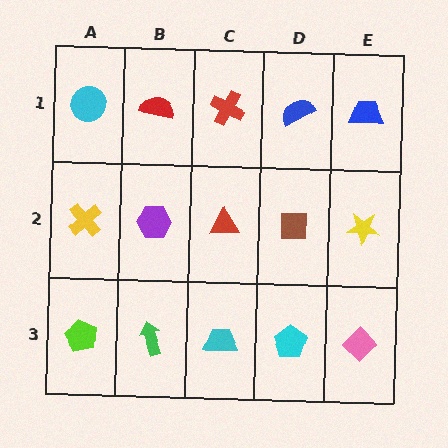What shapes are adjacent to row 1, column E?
A yellow star (row 2, column E), a blue semicircle (row 1, column D).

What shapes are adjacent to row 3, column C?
A red triangle (row 2, column C), a green arrow (row 3, column B), a cyan pentagon (row 3, column D).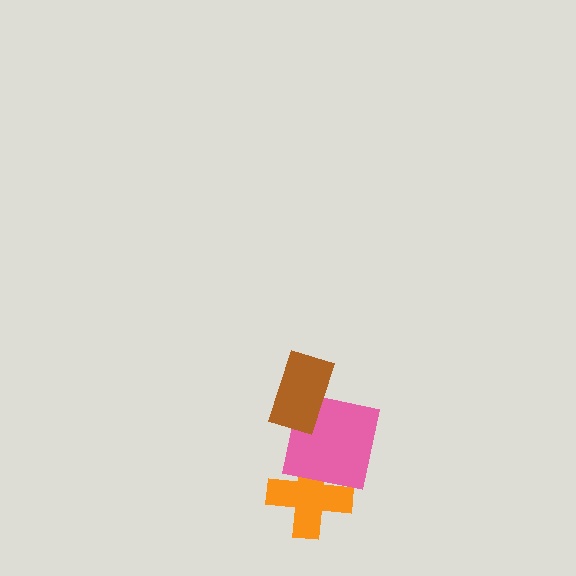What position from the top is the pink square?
The pink square is 2nd from the top.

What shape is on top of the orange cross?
The pink square is on top of the orange cross.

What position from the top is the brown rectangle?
The brown rectangle is 1st from the top.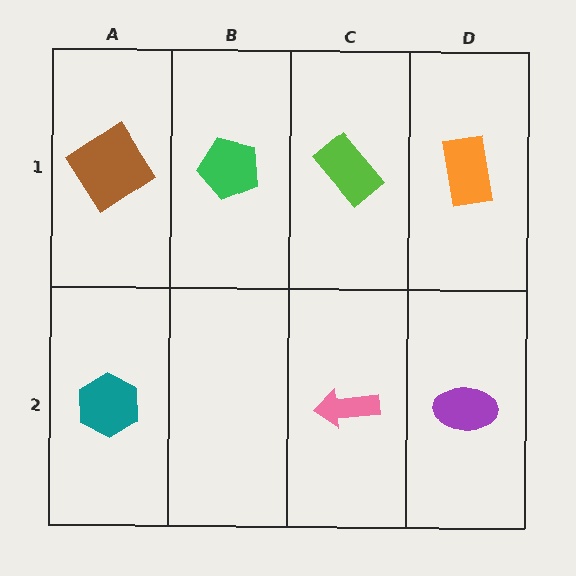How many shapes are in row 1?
4 shapes.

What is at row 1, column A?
A brown diamond.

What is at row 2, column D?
A purple ellipse.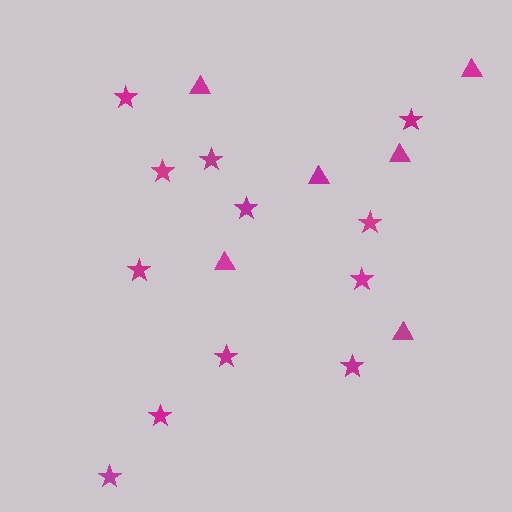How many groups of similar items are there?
There are 2 groups: one group of stars (12) and one group of triangles (6).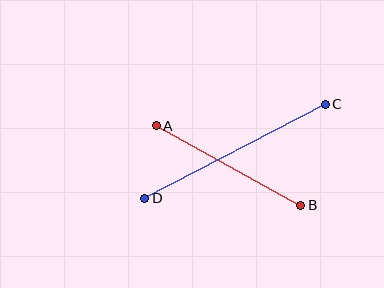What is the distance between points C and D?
The distance is approximately 203 pixels.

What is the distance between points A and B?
The distance is approximately 165 pixels.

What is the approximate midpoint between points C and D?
The midpoint is at approximately (235, 151) pixels.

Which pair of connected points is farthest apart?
Points C and D are farthest apart.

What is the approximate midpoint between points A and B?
The midpoint is at approximately (228, 165) pixels.